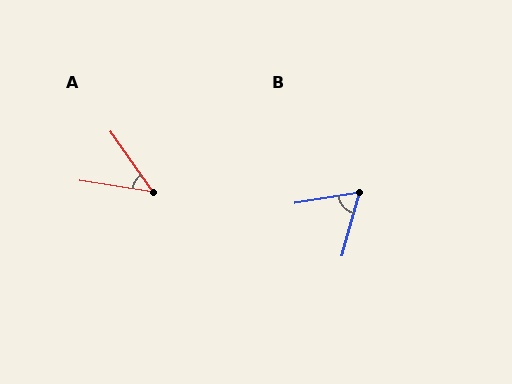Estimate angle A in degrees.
Approximately 46 degrees.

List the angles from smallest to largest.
A (46°), B (66°).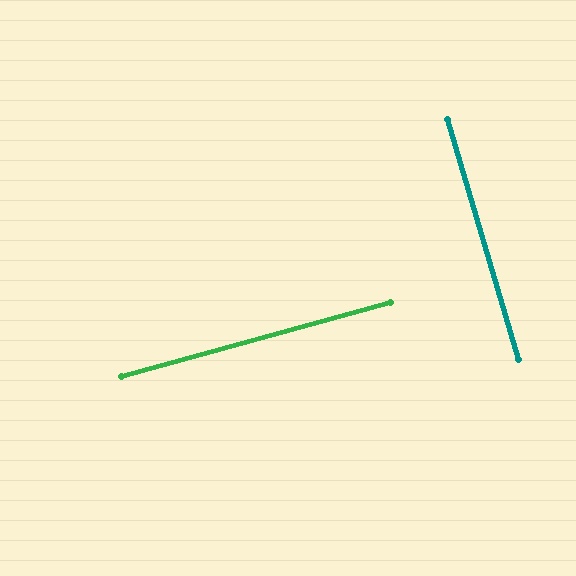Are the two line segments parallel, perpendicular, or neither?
Perpendicular — they meet at approximately 89°.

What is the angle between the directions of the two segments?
Approximately 89 degrees.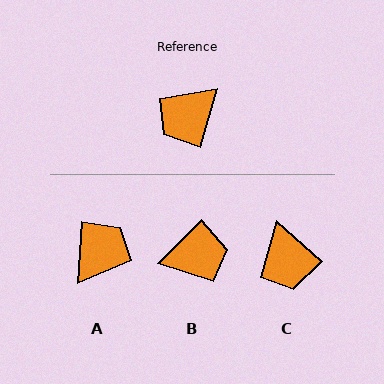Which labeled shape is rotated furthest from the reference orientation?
A, about 167 degrees away.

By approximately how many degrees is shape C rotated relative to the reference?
Approximately 64 degrees counter-clockwise.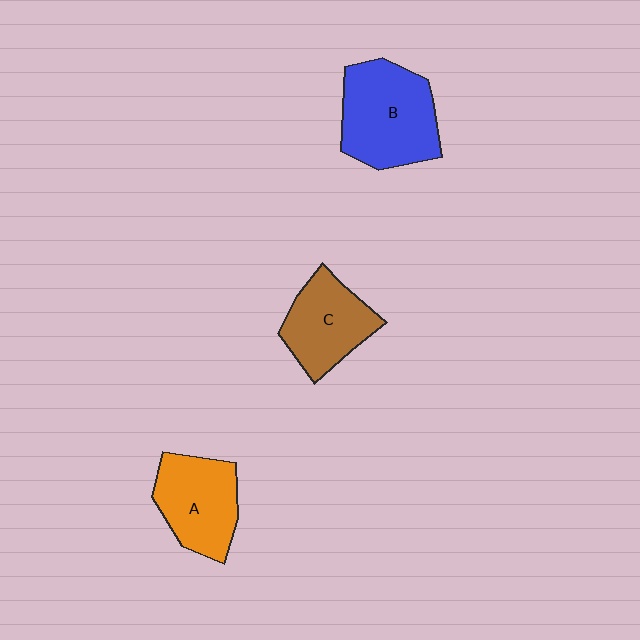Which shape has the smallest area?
Shape C (brown).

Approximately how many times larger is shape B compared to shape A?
Approximately 1.3 times.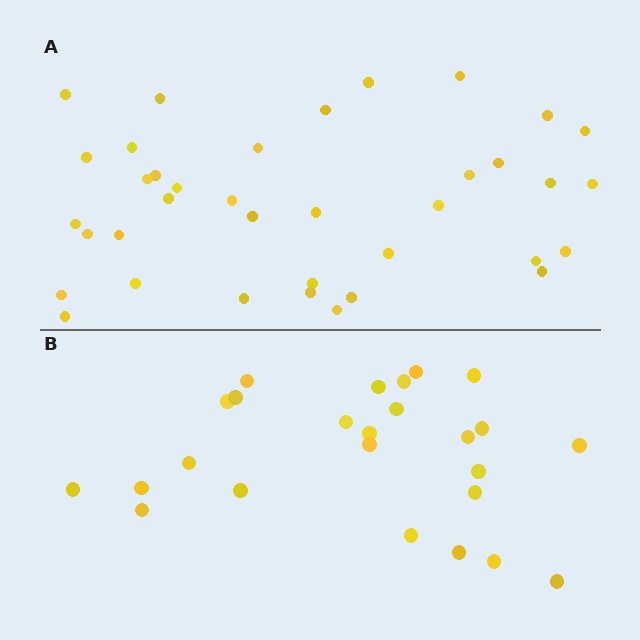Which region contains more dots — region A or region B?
Region A (the top region) has more dots.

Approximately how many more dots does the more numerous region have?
Region A has roughly 12 or so more dots than region B.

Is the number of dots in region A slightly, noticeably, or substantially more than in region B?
Region A has substantially more. The ratio is roughly 1.5 to 1.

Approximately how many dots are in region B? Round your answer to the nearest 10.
About 20 dots. (The exact count is 25, which rounds to 20.)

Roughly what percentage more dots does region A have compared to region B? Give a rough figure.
About 50% more.